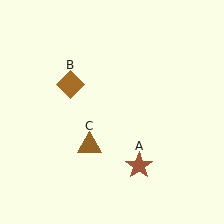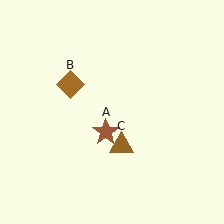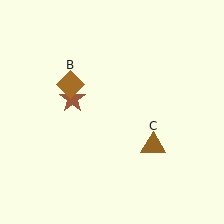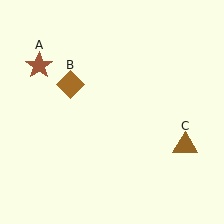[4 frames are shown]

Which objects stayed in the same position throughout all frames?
Brown diamond (object B) remained stationary.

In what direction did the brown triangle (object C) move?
The brown triangle (object C) moved right.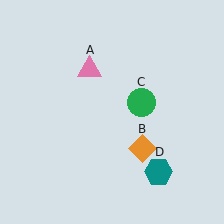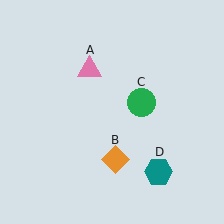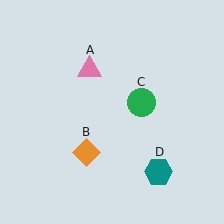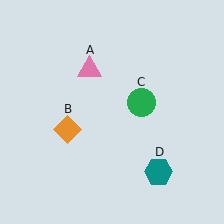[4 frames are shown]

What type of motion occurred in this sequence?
The orange diamond (object B) rotated clockwise around the center of the scene.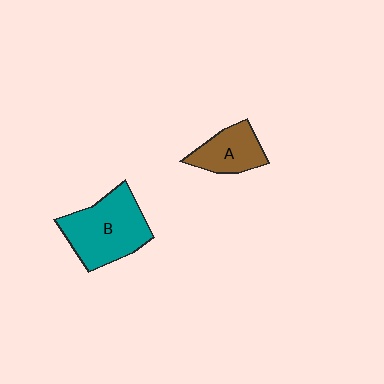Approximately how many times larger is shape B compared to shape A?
Approximately 1.8 times.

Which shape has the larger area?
Shape B (teal).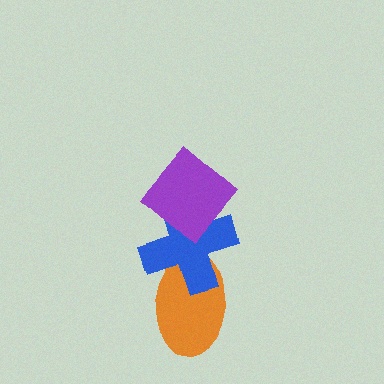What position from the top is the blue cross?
The blue cross is 2nd from the top.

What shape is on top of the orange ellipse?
The blue cross is on top of the orange ellipse.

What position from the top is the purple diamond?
The purple diamond is 1st from the top.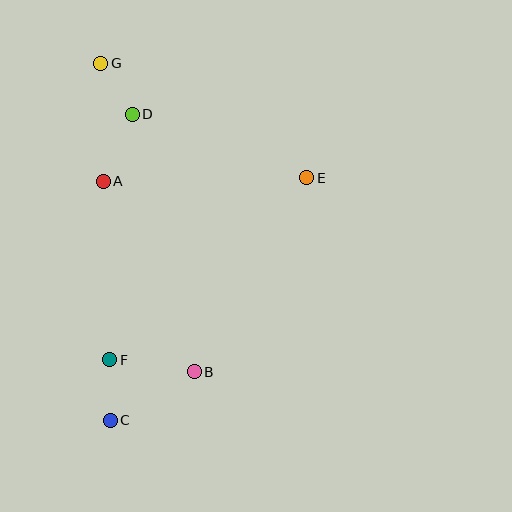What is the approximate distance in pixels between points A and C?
The distance between A and C is approximately 239 pixels.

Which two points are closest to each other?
Points D and G are closest to each other.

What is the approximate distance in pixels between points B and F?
The distance between B and F is approximately 85 pixels.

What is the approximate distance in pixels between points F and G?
The distance between F and G is approximately 297 pixels.